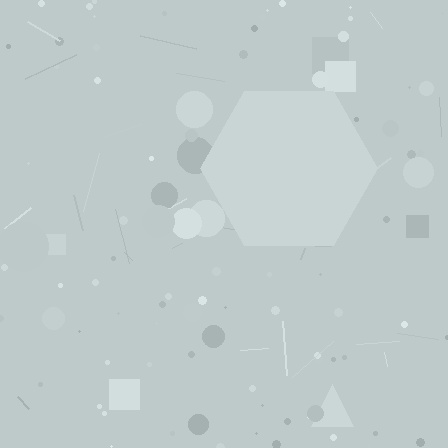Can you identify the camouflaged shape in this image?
The camouflaged shape is a hexagon.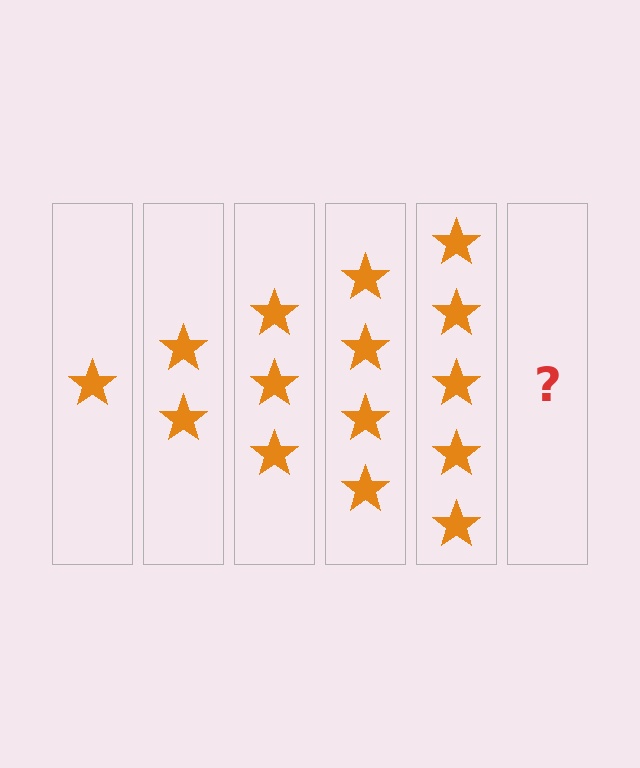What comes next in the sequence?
The next element should be 6 stars.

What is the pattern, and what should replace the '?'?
The pattern is that each step adds one more star. The '?' should be 6 stars.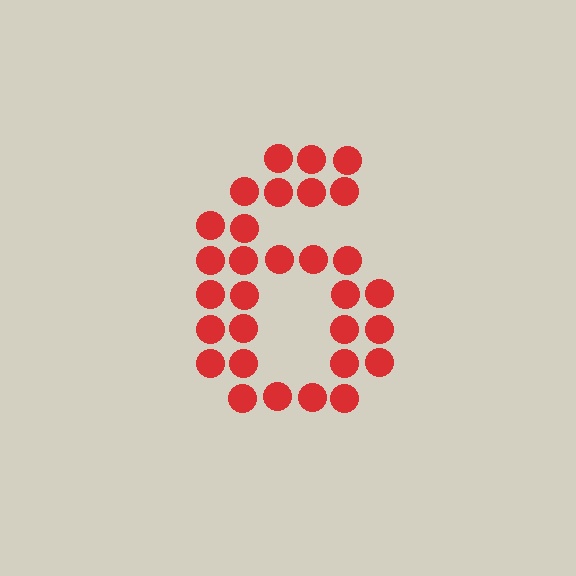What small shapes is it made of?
It is made of small circles.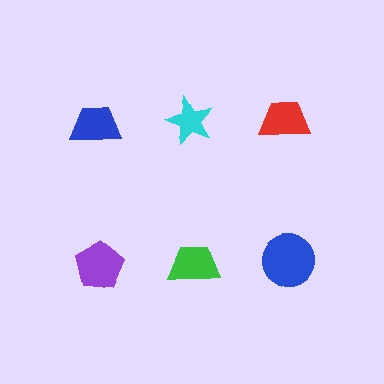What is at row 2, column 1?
A purple pentagon.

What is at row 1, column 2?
A cyan star.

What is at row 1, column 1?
A blue trapezoid.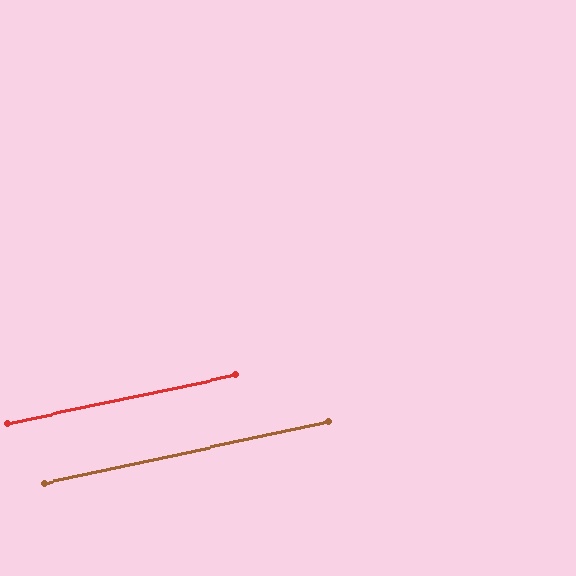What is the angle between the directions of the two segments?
Approximately 0 degrees.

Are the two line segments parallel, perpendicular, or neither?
Parallel — their directions differ by only 0.5°.